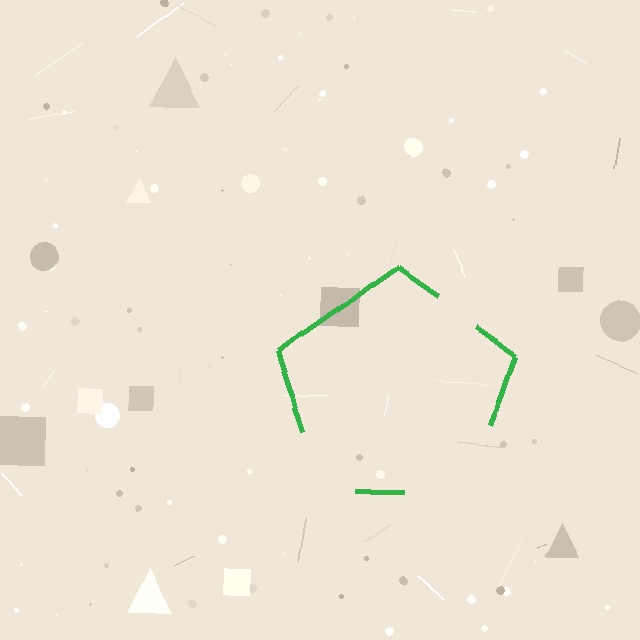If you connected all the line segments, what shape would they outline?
They would outline a pentagon.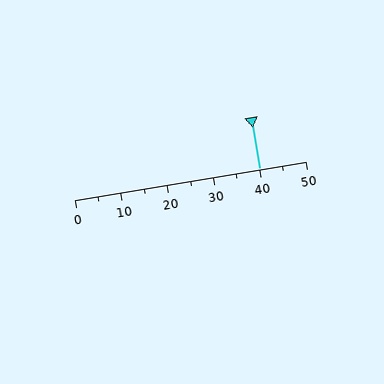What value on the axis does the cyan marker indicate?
The marker indicates approximately 40.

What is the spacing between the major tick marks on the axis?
The major ticks are spaced 10 apart.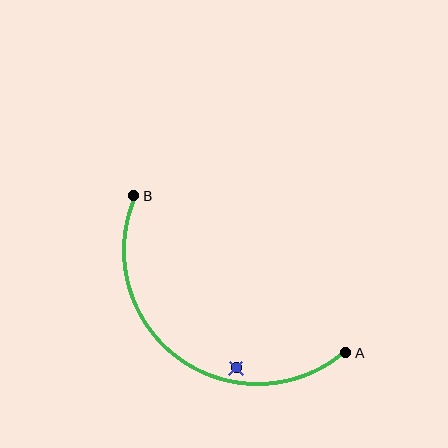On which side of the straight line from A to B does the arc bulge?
The arc bulges below and to the left of the straight line connecting A and B.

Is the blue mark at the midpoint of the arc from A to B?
No — the blue mark does not lie on the arc at all. It sits slightly inside the curve.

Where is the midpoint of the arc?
The arc midpoint is the point on the curve farthest from the straight line joining A and B. It sits below and to the left of that line.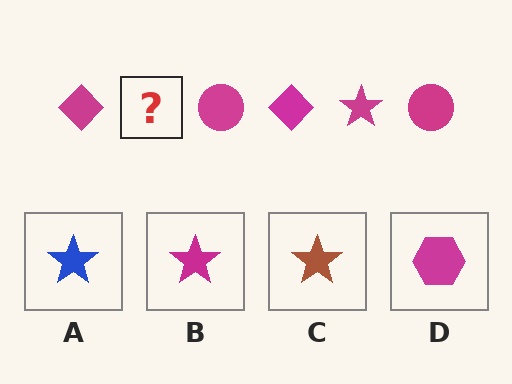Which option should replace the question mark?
Option B.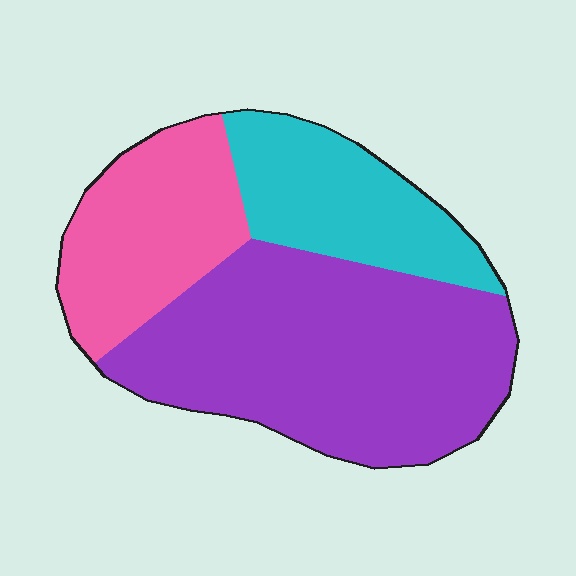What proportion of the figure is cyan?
Cyan covers 22% of the figure.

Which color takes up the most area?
Purple, at roughly 55%.